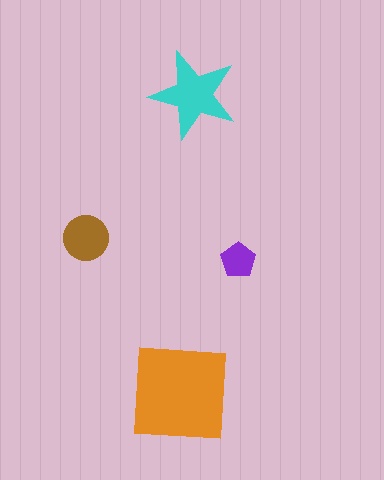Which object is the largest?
The orange square.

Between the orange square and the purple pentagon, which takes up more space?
The orange square.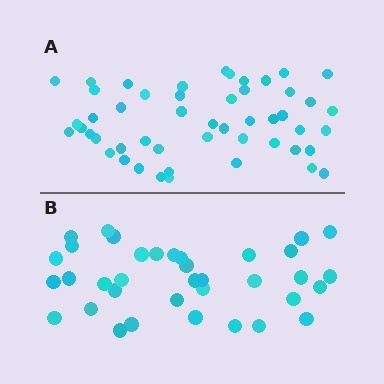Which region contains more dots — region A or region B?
Region A (the top region) has more dots.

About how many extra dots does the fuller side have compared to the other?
Region A has approximately 15 more dots than region B.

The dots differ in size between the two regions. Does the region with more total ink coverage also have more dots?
No. Region B has more total ink coverage because its dots are larger, but region A actually contains more individual dots. Total area can be misleading — the number of items is what matters here.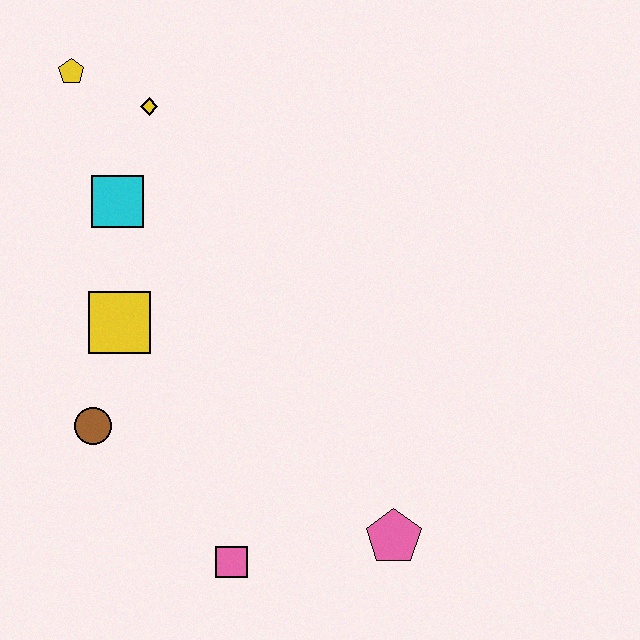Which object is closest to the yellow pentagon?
The yellow diamond is closest to the yellow pentagon.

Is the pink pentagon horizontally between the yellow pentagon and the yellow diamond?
No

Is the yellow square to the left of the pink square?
Yes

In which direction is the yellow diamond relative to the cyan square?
The yellow diamond is above the cyan square.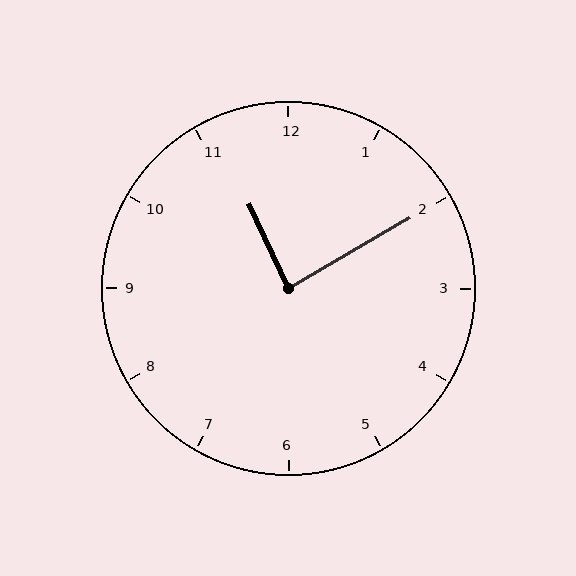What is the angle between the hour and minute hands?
Approximately 85 degrees.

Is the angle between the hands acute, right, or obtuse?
It is right.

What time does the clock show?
11:10.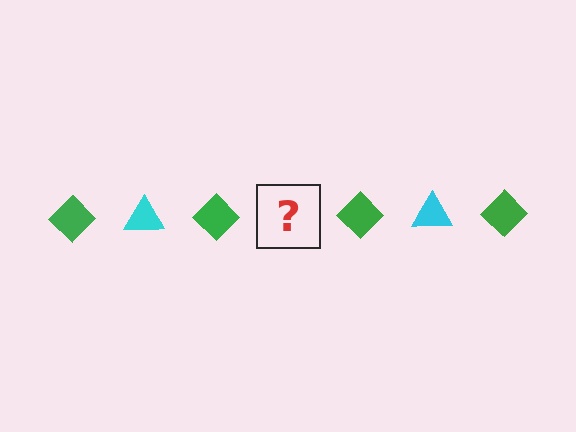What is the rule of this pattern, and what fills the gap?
The rule is that the pattern alternates between green diamond and cyan triangle. The gap should be filled with a cyan triangle.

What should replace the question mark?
The question mark should be replaced with a cyan triangle.